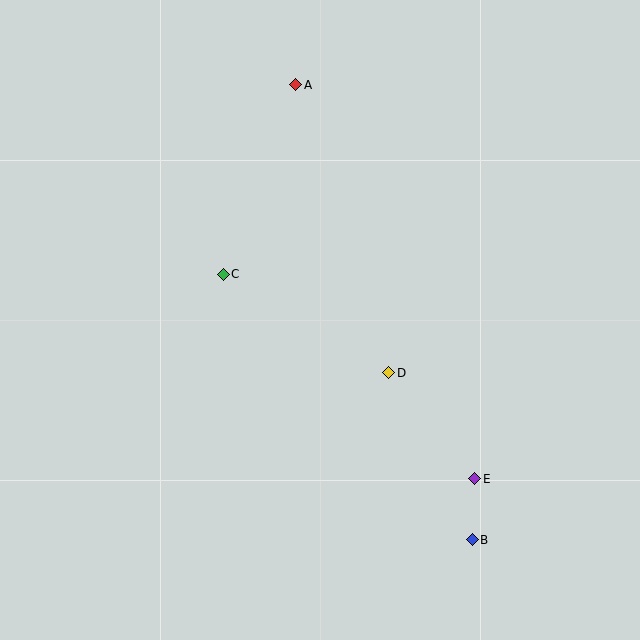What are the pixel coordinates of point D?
Point D is at (389, 373).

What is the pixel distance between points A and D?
The distance between A and D is 303 pixels.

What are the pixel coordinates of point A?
Point A is at (296, 85).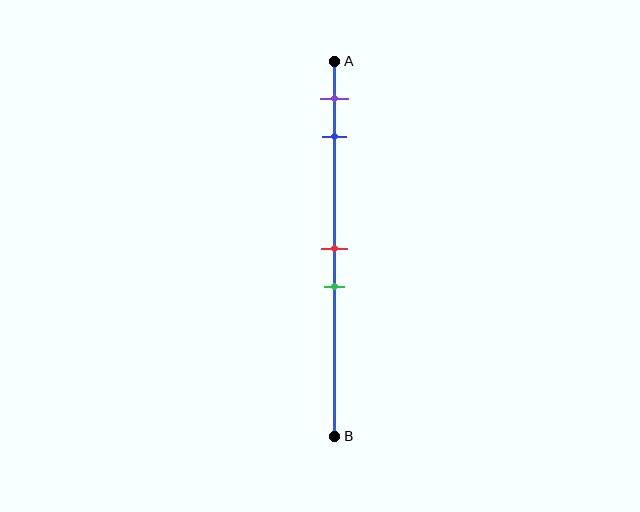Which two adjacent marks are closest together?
The red and green marks are the closest adjacent pair.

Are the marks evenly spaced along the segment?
No, the marks are not evenly spaced.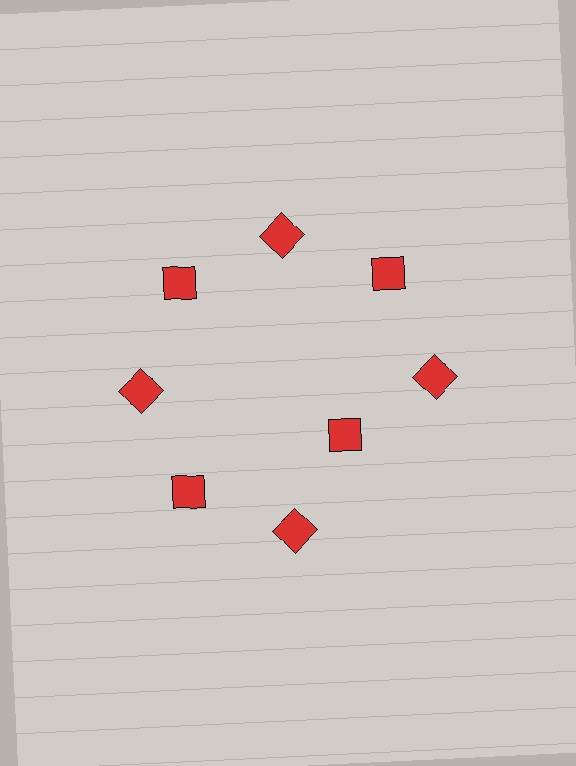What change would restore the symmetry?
The symmetry would be restored by moving it outward, back onto the ring so that all 8 diamonds sit at equal angles and equal distance from the center.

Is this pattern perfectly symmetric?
No. The 8 red diamonds are arranged in a ring, but one element near the 4 o'clock position is pulled inward toward the center, breaking the 8-fold rotational symmetry.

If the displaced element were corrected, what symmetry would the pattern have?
It would have 8-fold rotational symmetry — the pattern would map onto itself every 45 degrees.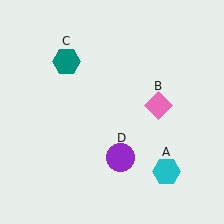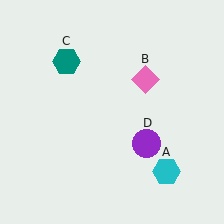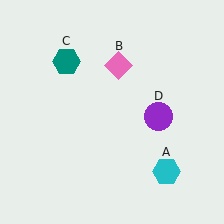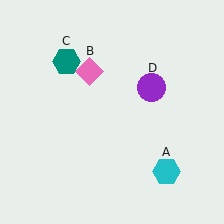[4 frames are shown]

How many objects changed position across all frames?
2 objects changed position: pink diamond (object B), purple circle (object D).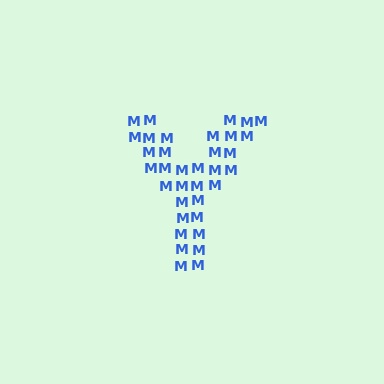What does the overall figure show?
The overall figure shows the letter Y.